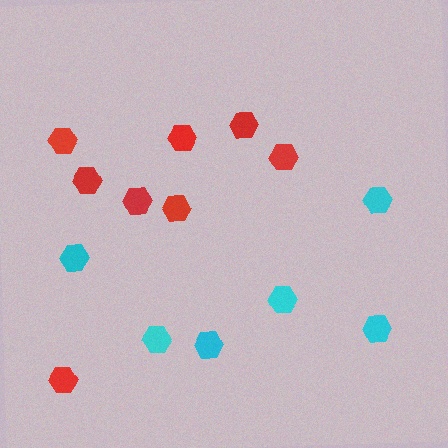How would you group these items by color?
There are 2 groups: one group of cyan hexagons (6) and one group of red hexagons (8).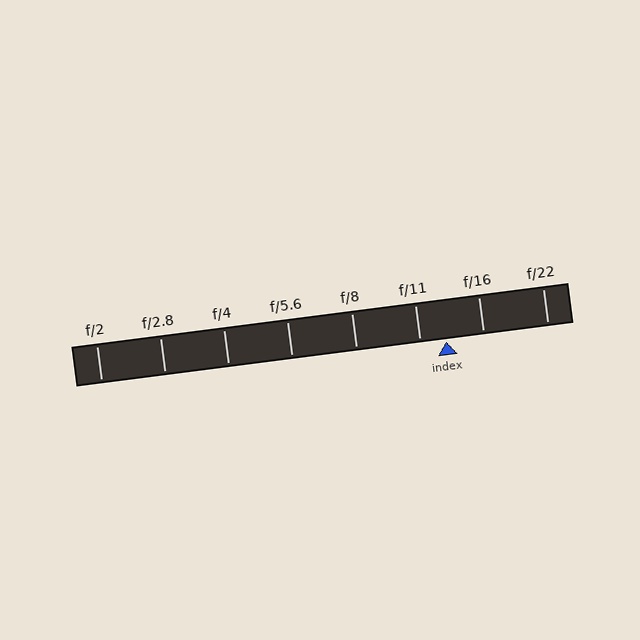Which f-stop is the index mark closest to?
The index mark is closest to f/11.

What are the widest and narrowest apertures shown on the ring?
The widest aperture shown is f/2 and the narrowest is f/22.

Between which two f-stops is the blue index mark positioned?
The index mark is between f/11 and f/16.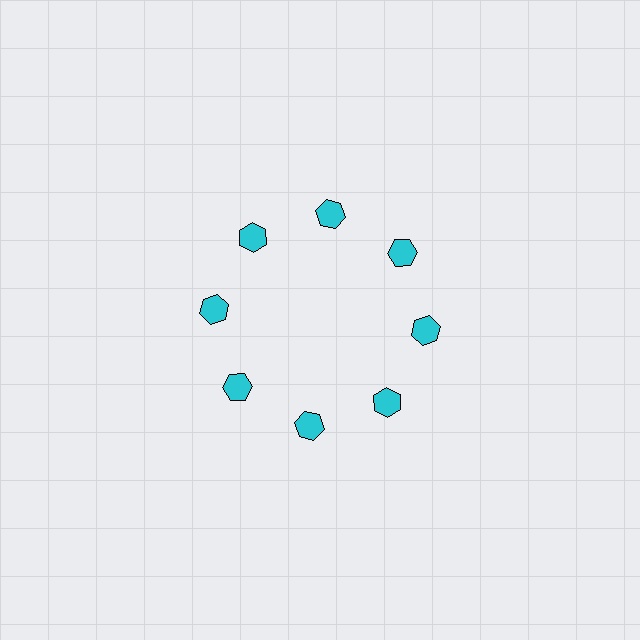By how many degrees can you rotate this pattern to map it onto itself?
The pattern maps onto itself every 45 degrees of rotation.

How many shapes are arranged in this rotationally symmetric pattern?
There are 8 shapes, arranged in 8 groups of 1.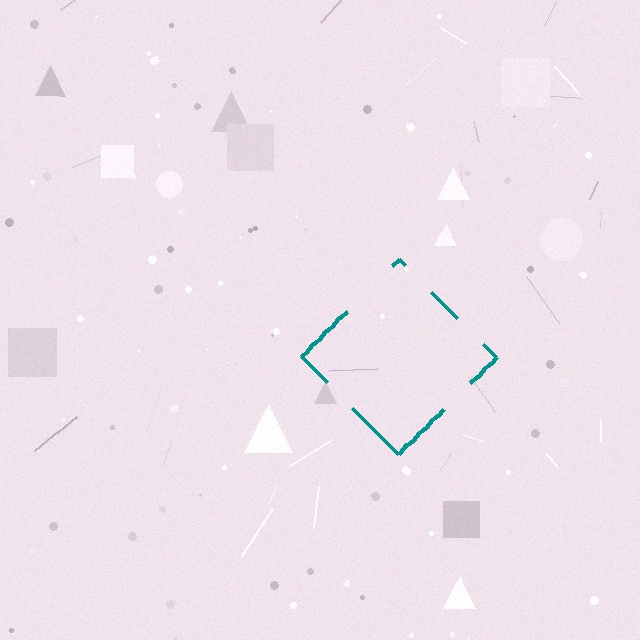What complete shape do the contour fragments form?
The contour fragments form a diamond.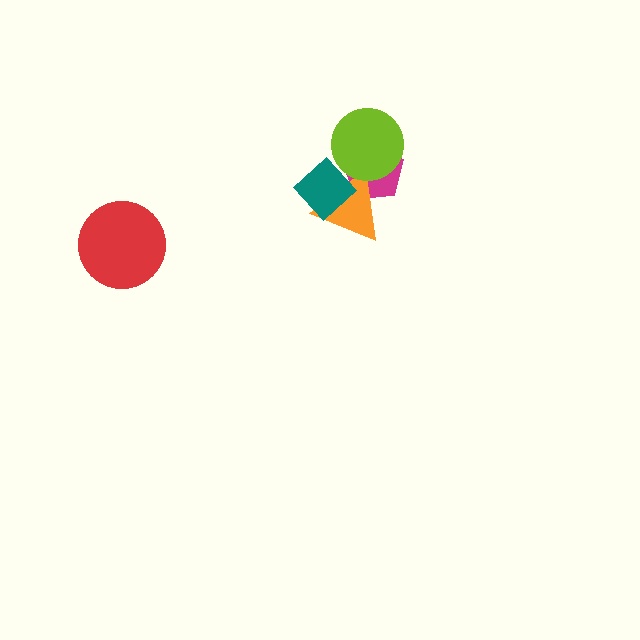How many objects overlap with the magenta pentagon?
3 objects overlap with the magenta pentagon.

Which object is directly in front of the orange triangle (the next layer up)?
The lime circle is directly in front of the orange triangle.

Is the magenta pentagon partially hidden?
Yes, it is partially covered by another shape.